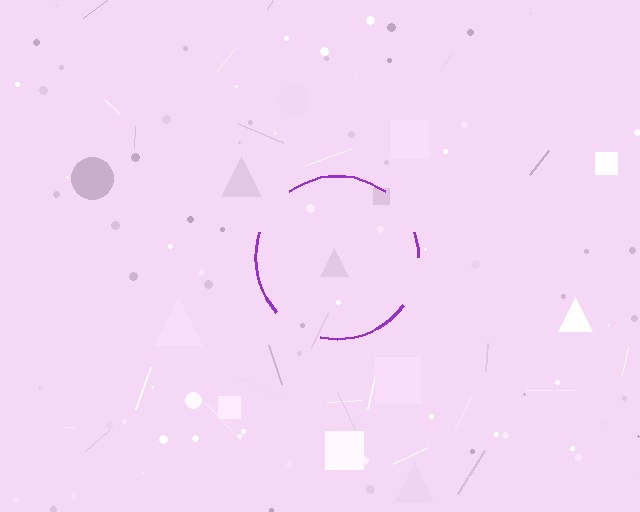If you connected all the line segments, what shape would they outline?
They would outline a circle.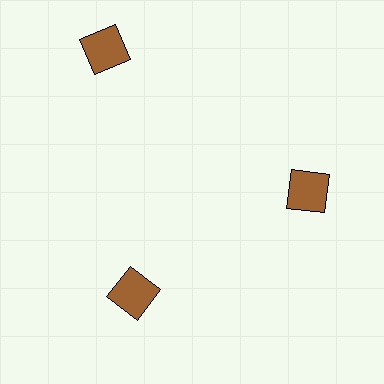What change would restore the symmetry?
The symmetry would be restored by moving it inward, back onto the ring so that all 3 squares sit at equal angles and equal distance from the center.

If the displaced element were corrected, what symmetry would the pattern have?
It would have 3-fold rotational symmetry — the pattern would map onto itself every 120 degrees.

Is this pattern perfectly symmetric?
No. The 3 brown squares are arranged in a ring, but one element near the 11 o'clock position is pushed outward from the center, breaking the 3-fold rotational symmetry.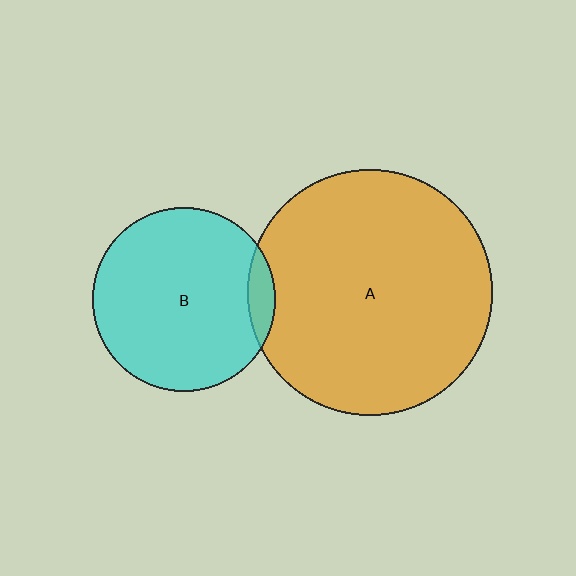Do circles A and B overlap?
Yes.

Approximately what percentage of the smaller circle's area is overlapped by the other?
Approximately 10%.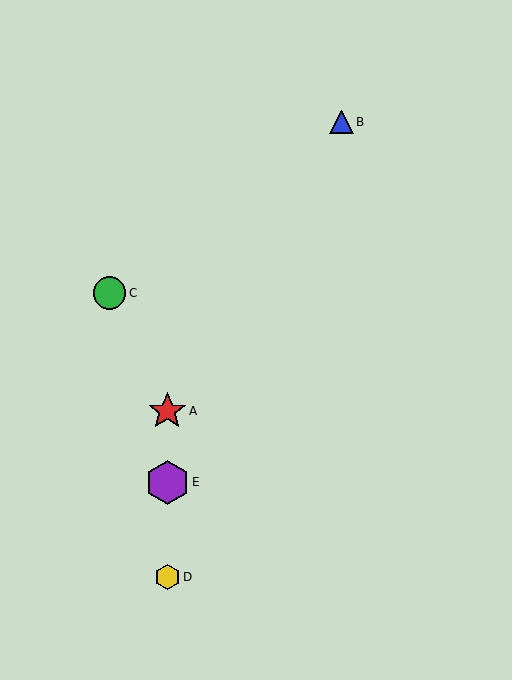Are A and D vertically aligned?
Yes, both are at x≈167.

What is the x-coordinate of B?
Object B is at x≈342.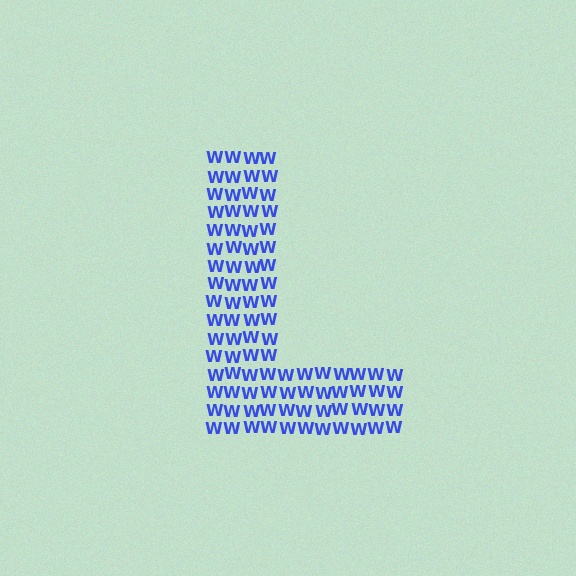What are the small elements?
The small elements are letter W's.